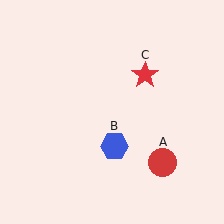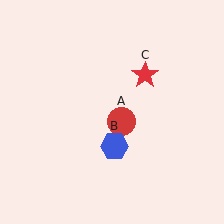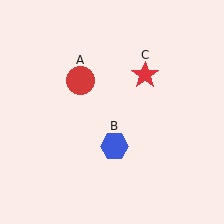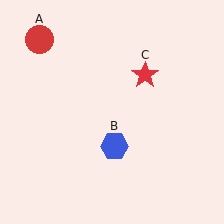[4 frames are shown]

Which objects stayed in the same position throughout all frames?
Blue hexagon (object B) and red star (object C) remained stationary.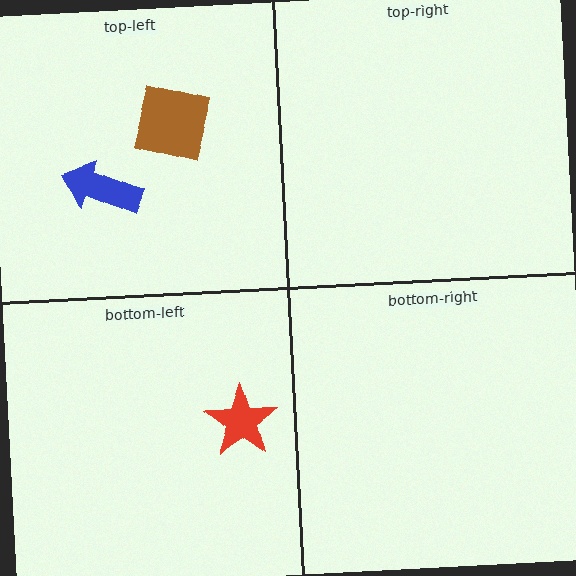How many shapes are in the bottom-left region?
1.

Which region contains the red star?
The bottom-left region.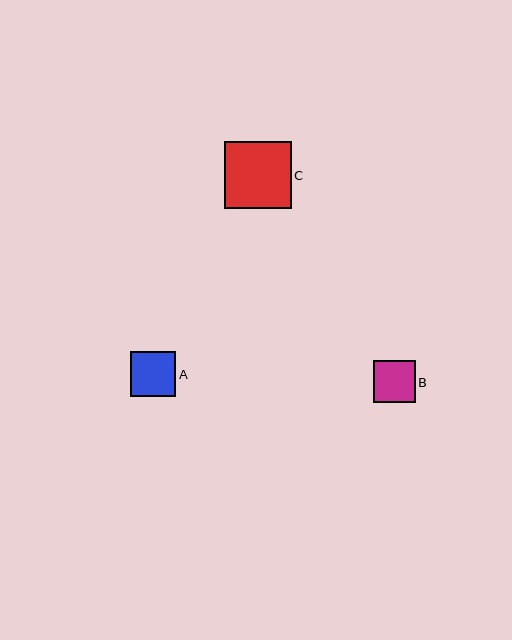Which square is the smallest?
Square B is the smallest with a size of approximately 42 pixels.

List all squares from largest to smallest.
From largest to smallest: C, A, B.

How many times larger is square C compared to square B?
Square C is approximately 1.6 times the size of square B.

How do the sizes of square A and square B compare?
Square A and square B are approximately the same size.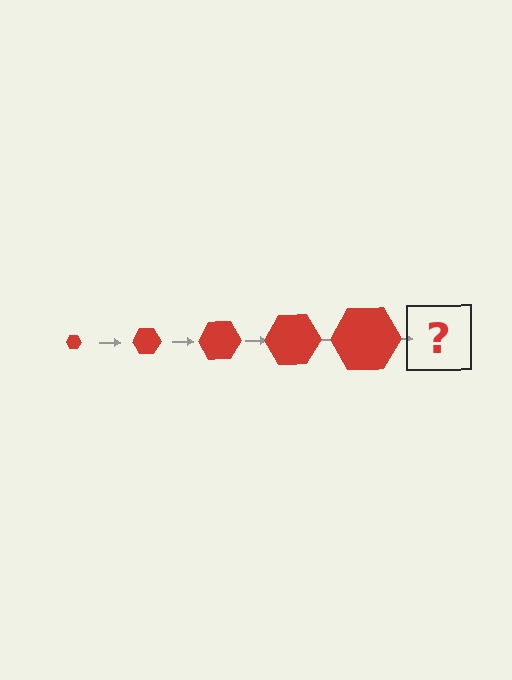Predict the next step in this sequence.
The next step is a red hexagon, larger than the previous one.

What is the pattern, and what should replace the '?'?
The pattern is that the hexagon gets progressively larger each step. The '?' should be a red hexagon, larger than the previous one.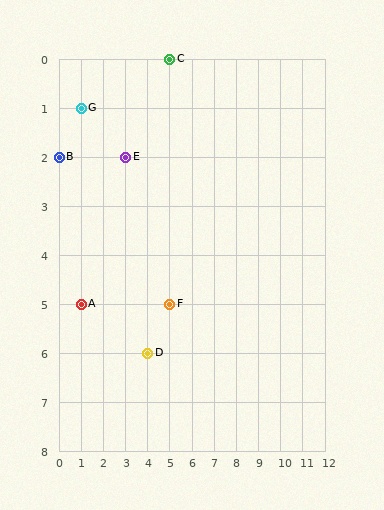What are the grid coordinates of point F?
Point F is at grid coordinates (5, 5).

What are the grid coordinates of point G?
Point G is at grid coordinates (1, 1).